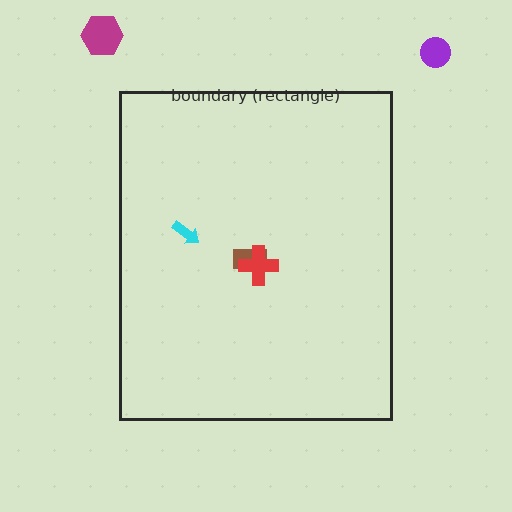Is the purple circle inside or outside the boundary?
Outside.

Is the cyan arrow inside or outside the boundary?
Inside.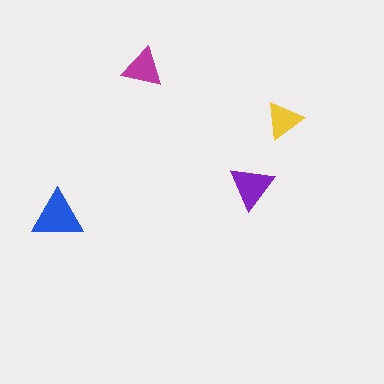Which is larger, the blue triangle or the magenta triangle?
The blue one.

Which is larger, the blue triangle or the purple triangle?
The blue one.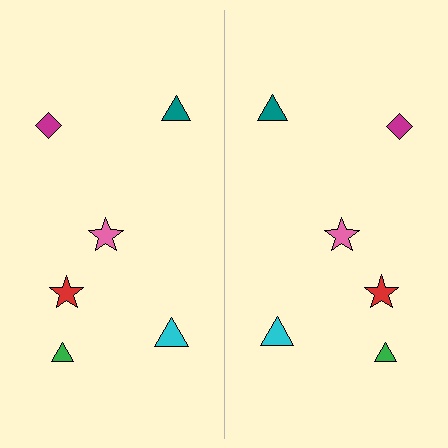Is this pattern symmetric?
Yes, this pattern has bilateral (reflection) symmetry.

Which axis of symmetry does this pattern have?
The pattern has a vertical axis of symmetry running through the center of the image.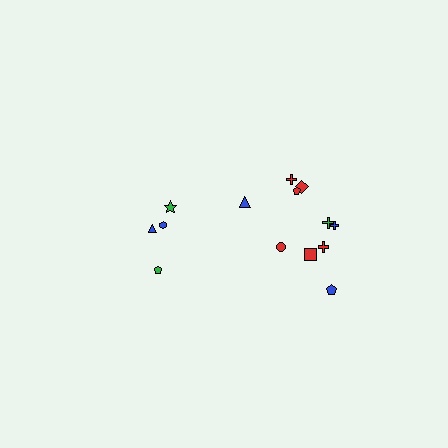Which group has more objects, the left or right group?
The right group.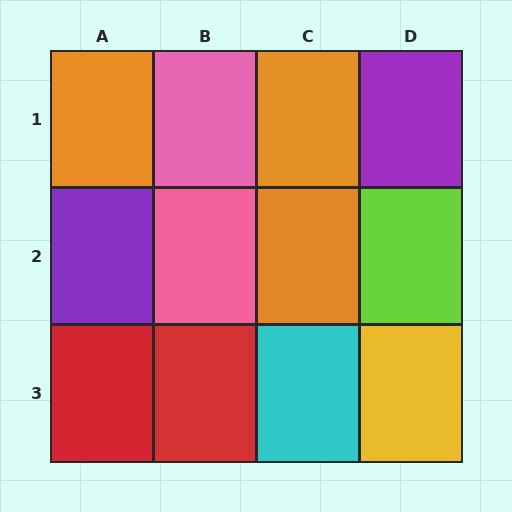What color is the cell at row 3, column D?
Yellow.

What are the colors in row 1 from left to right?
Orange, pink, orange, purple.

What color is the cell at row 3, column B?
Red.